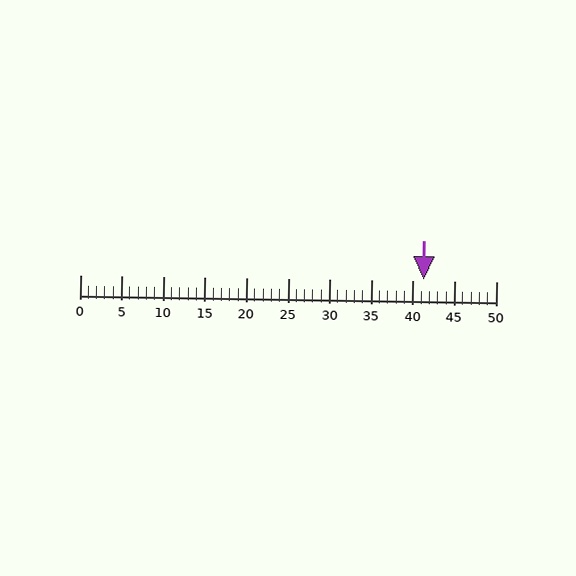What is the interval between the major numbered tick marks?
The major tick marks are spaced 5 units apart.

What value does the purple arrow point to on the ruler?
The purple arrow points to approximately 41.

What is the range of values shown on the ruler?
The ruler shows values from 0 to 50.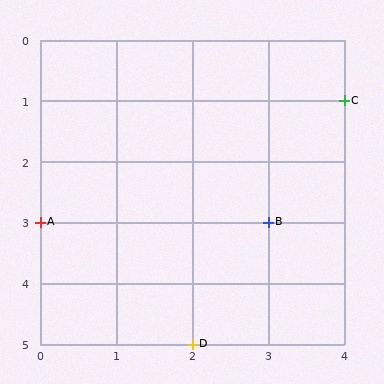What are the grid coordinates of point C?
Point C is at grid coordinates (4, 1).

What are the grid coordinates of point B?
Point B is at grid coordinates (3, 3).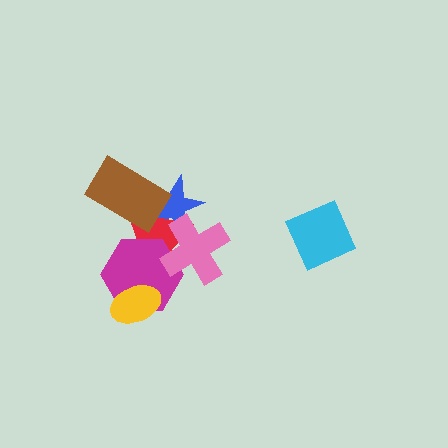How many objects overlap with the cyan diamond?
0 objects overlap with the cyan diamond.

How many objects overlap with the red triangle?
4 objects overlap with the red triangle.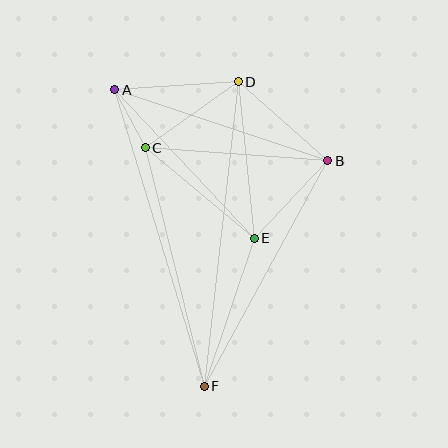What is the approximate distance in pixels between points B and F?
The distance between B and F is approximately 257 pixels.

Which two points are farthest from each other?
Points A and F are farthest from each other.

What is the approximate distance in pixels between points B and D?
The distance between B and D is approximately 120 pixels.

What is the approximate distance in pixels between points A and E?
The distance between A and E is approximately 204 pixels.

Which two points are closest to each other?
Points A and C are closest to each other.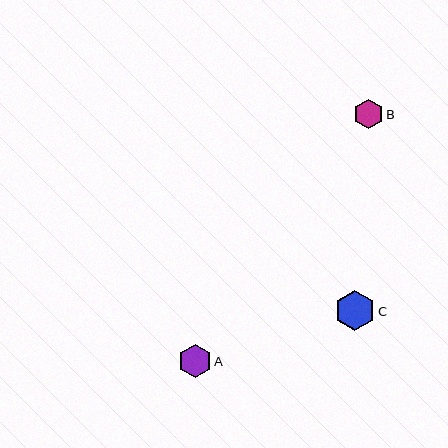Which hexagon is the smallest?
Hexagon B is the smallest with a size of approximately 29 pixels.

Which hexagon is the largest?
Hexagon C is the largest with a size of approximately 40 pixels.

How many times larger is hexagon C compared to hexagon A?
Hexagon C is approximately 1.2 times the size of hexagon A.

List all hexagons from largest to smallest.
From largest to smallest: C, A, B.